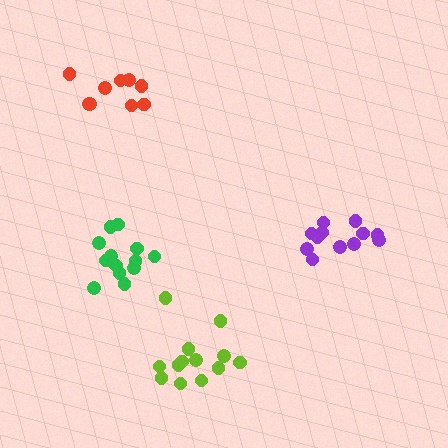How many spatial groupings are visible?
There are 4 spatial groupings.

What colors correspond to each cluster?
The clusters are colored: red, purple, lime, green.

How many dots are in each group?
Group 1: 9 dots, Group 2: 12 dots, Group 3: 13 dots, Group 4: 13 dots (47 total).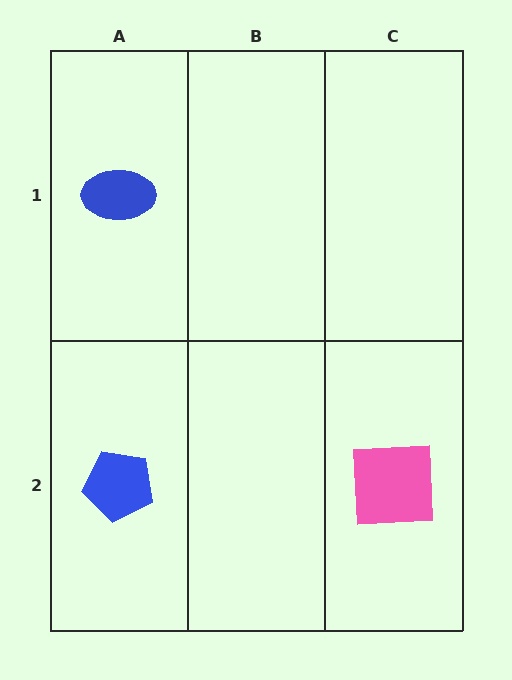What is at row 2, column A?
A blue pentagon.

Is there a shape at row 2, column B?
No, that cell is empty.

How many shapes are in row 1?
1 shape.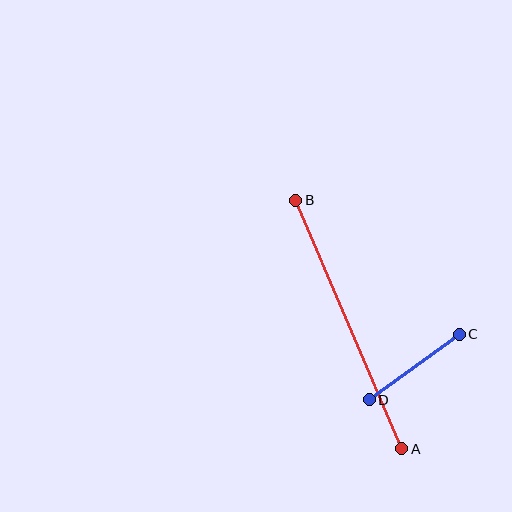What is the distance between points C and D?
The distance is approximately 111 pixels.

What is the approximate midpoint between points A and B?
The midpoint is at approximately (349, 324) pixels.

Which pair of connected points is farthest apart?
Points A and B are farthest apart.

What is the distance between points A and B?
The distance is approximately 270 pixels.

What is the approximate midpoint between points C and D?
The midpoint is at approximately (414, 367) pixels.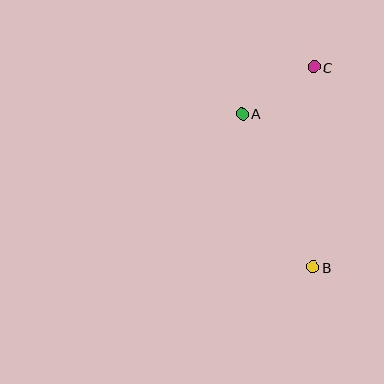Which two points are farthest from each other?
Points B and C are farthest from each other.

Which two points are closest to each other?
Points A and C are closest to each other.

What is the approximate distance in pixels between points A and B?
The distance between A and B is approximately 169 pixels.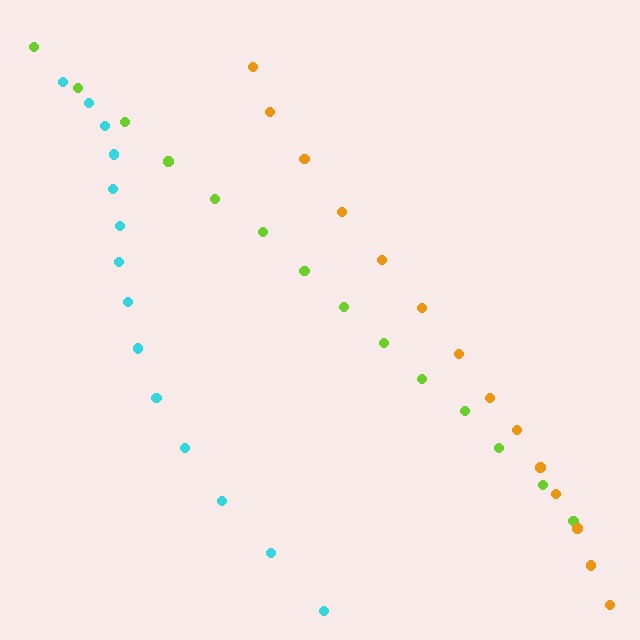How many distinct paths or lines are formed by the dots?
There are 3 distinct paths.